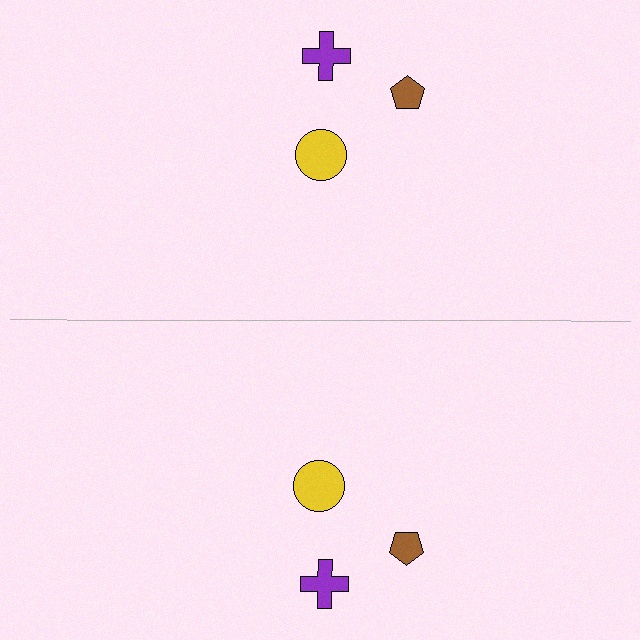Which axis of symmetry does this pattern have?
The pattern has a horizontal axis of symmetry running through the center of the image.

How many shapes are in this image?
There are 6 shapes in this image.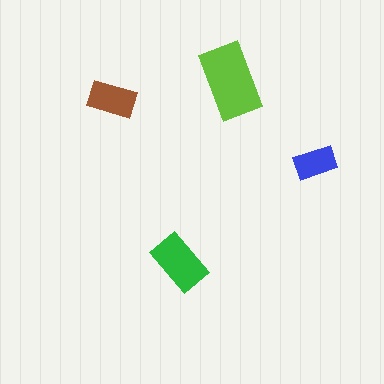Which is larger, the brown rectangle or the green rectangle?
The green one.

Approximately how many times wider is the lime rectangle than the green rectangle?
About 1.5 times wider.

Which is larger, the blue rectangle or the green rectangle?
The green one.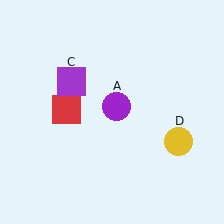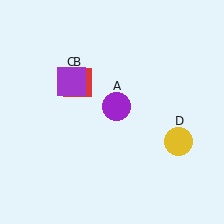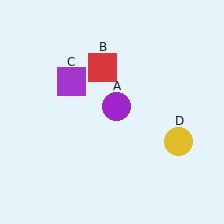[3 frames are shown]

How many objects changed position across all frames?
1 object changed position: red square (object B).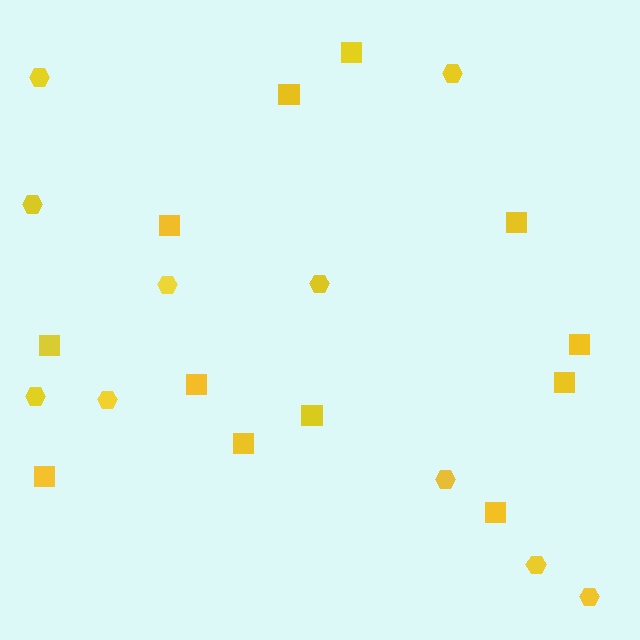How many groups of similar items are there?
There are 2 groups: one group of hexagons (10) and one group of squares (12).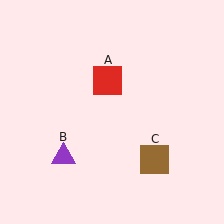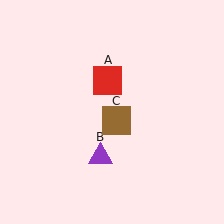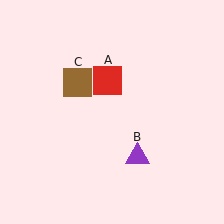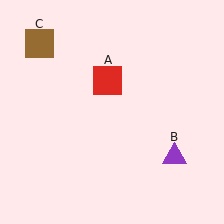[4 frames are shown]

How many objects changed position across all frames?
2 objects changed position: purple triangle (object B), brown square (object C).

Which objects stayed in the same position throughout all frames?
Red square (object A) remained stationary.